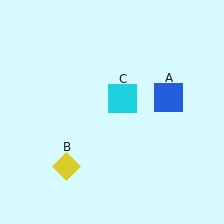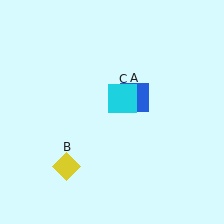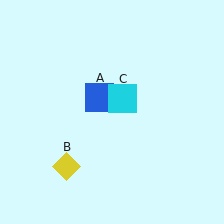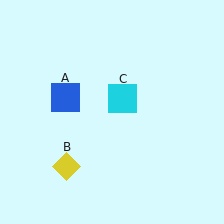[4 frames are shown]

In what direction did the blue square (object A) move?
The blue square (object A) moved left.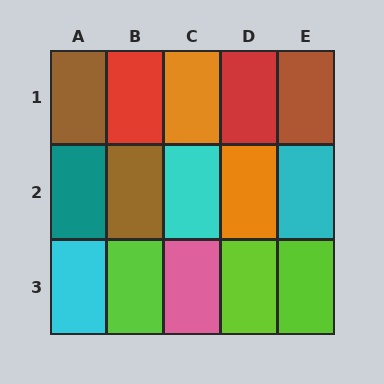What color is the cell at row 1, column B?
Red.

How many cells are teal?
1 cell is teal.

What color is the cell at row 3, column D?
Lime.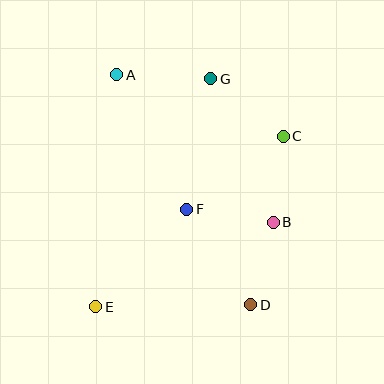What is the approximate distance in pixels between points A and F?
The distance between A and F is approximately 152 pixels.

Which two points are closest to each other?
Points B and D are closest to each other.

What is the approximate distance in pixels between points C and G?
The distance between C and G is approximately 93 pixels.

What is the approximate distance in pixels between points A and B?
The distance between A and B is approximately 215 pixels.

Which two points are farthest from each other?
Points A and D are farthest from each other.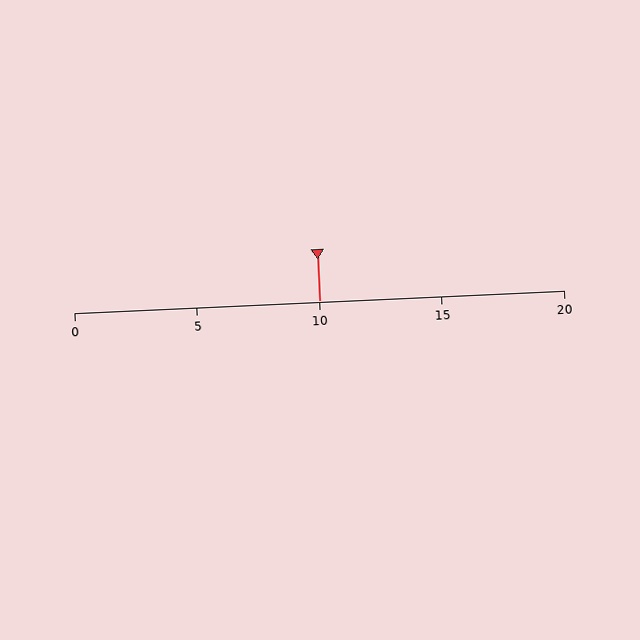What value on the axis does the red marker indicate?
The marker indicates approximately 10.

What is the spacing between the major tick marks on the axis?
The major ticks are spaced 5 apart.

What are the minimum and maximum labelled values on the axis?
The axis runs from 0 to 20.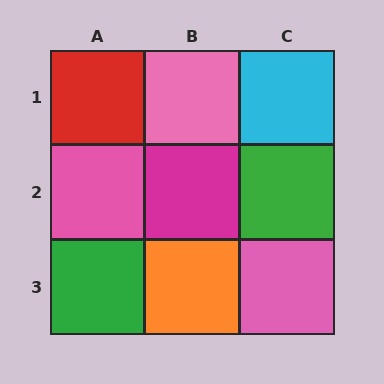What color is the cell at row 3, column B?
Orange.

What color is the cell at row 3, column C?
Pink.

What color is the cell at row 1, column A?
Red.